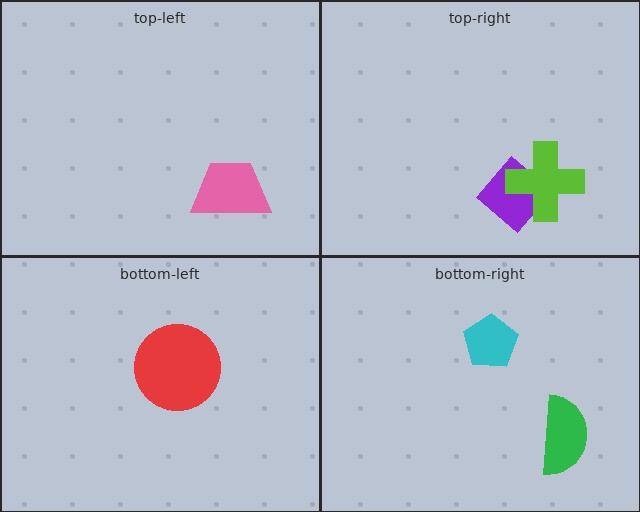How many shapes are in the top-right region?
2.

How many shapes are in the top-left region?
1.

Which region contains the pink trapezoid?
The top-left region.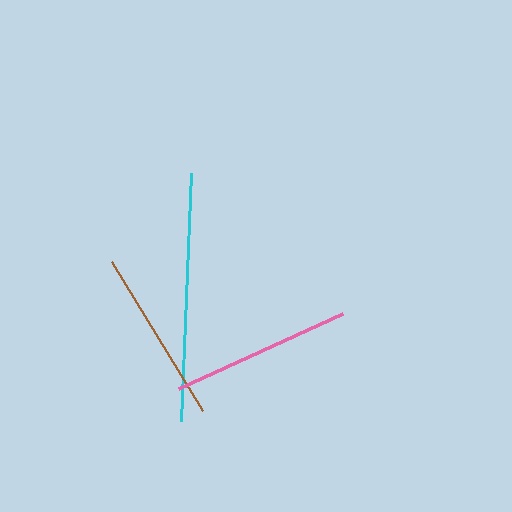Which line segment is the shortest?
The brown line is the shortest at approximately 175 pixels.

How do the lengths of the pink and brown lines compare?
The pink and brown lines are approximately the same length.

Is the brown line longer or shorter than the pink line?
The pink line is longer than the brown line.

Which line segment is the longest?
The cyan line is the longest at approximately 248 pixels.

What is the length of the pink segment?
The pink segment is approximately 180 pixels long.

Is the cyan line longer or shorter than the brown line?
The cyan line is longer than the brown line.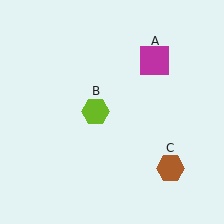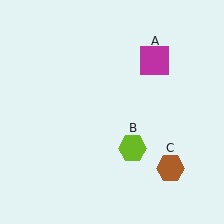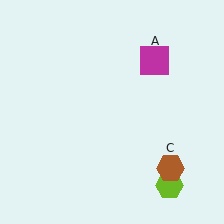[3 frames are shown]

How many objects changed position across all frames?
1 object changed position: lime hexagon (object B).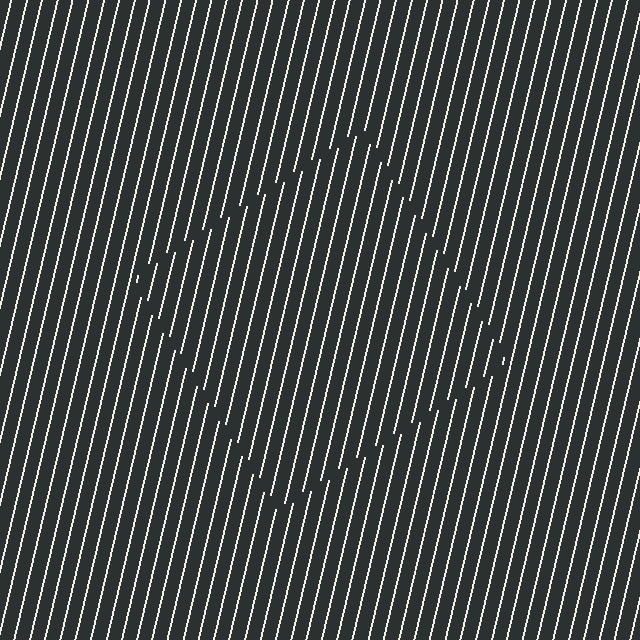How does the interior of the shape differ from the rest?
The interior of the shape contains the same grating, shifted by half a period — the contour is defined by the phase discontinuity where line-ends from the inner and outer gratings abut.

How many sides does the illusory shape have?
4 sides — the line-ends trace a square.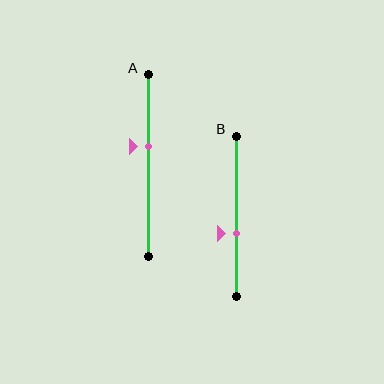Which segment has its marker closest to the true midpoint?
Segment B has its marker closest to the true midpoint.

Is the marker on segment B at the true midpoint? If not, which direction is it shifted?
No, the marker on segment B is shifted downward by about 11% of the segment length.